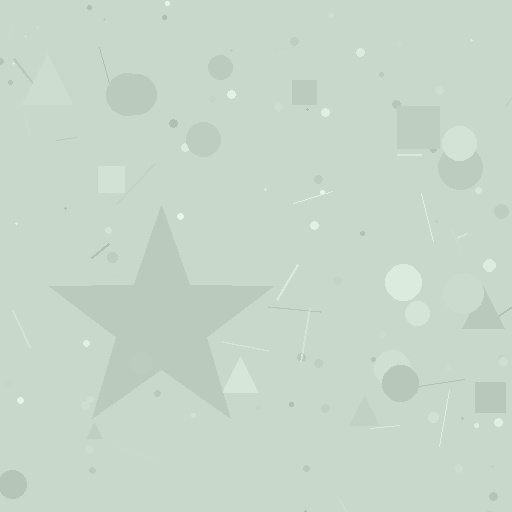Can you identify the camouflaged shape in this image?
The camouflaged shape is a star.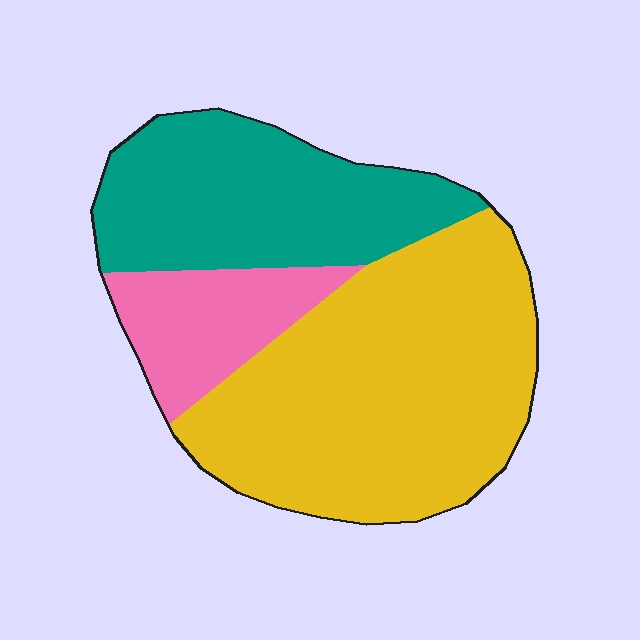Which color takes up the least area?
Pink, at roughly 15%.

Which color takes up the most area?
Yellow, at roughly 55%.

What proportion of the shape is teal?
Teal covers about 30% of the shape.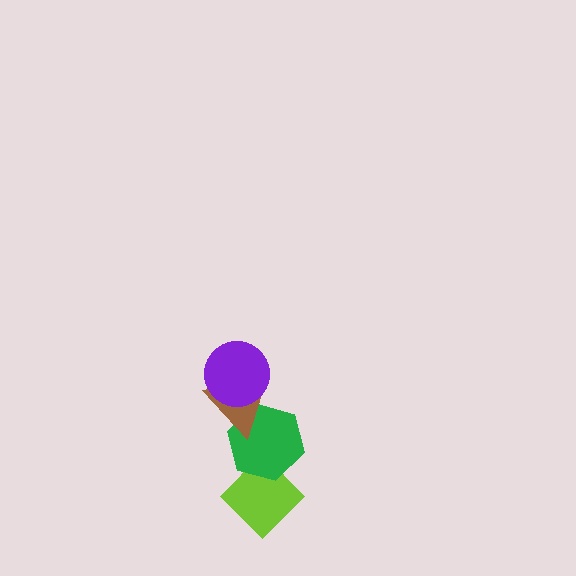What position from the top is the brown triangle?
The brown triangle is 2nd from the top.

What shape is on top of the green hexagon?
The brown triangle is on top of the green hexagon.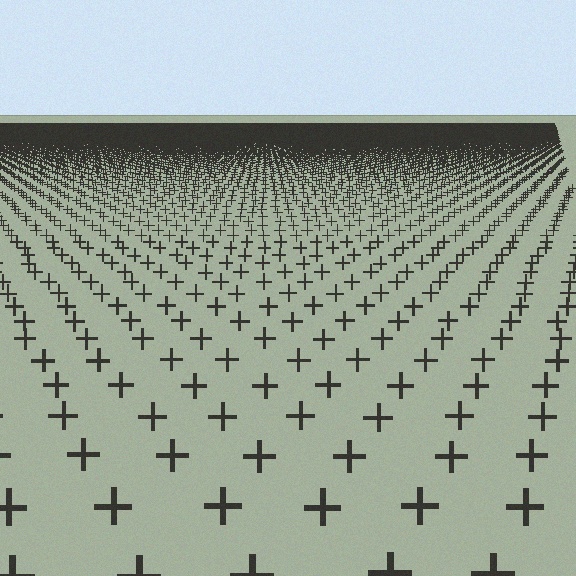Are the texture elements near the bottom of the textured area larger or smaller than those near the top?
Larger. Near the bottom, elements are closer to the viewer and appear at a bigger on-screen size.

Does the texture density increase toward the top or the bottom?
Density increases toward the top.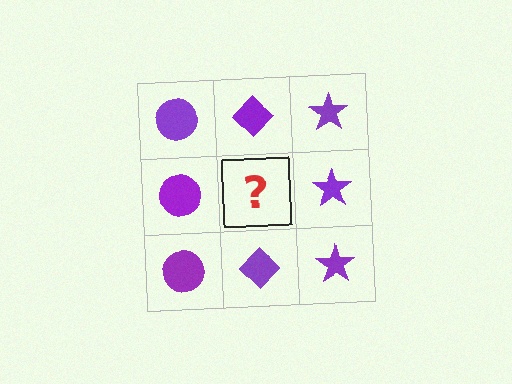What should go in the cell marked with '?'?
The missing cell should contain a purple diamond.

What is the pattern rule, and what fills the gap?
The rule is that each column has a consistent shape. The gap should be filled with a purple diamond.